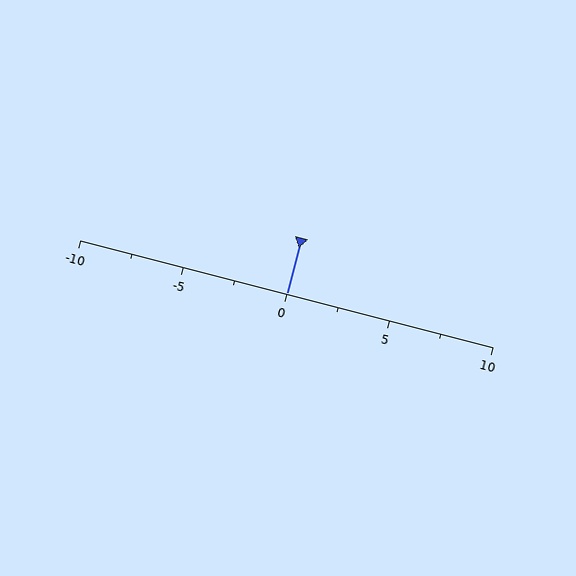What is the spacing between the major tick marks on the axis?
The major ticks are spaced 5 apart.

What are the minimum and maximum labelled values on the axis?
The axis runs from -10 to 10.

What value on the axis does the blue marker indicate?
The marker indicates approximately 0.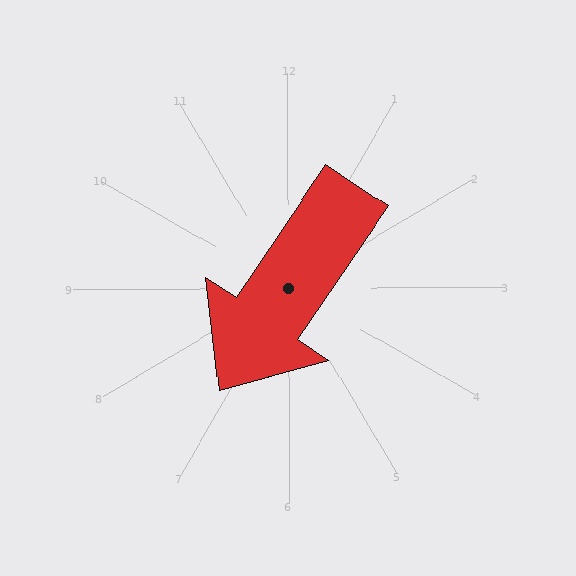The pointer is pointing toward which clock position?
Roughly 7 o'clock.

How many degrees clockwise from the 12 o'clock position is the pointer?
Approximately 214 degrees.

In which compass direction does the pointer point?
Southwest.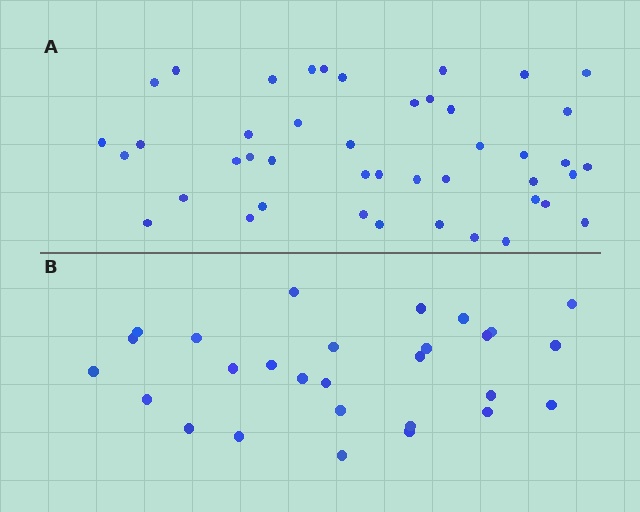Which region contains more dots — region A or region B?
Region A (the top region) has more dots.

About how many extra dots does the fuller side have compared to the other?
Region A has approximately 15 more dots than region B.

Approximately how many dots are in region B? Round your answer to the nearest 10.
About 30 dots. (The exact count is 28, which rounds to 30.)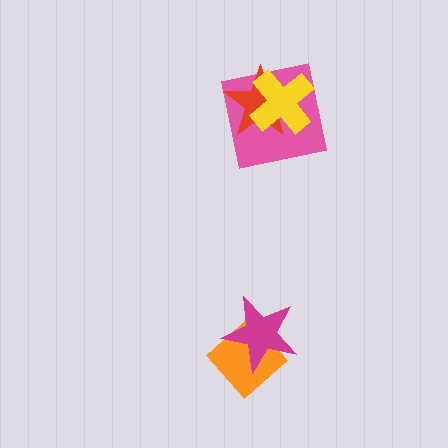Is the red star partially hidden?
Yes, it is partially covered by another shape.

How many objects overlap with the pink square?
2 objects overlap with the pink square.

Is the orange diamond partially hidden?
Yes, it is partially covered by another shape.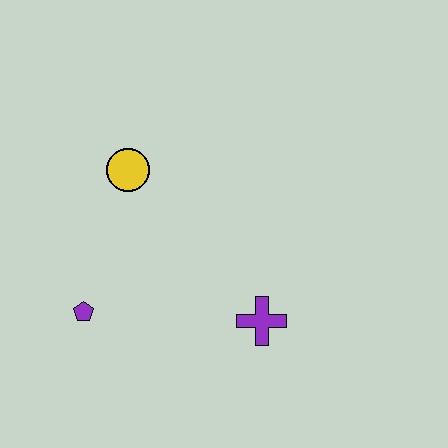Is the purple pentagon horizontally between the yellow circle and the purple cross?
No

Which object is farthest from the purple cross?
The yellow circle is farthest from the purple cross.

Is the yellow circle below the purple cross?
No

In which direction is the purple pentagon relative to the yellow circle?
The purple pentagon is below the yellow circle.